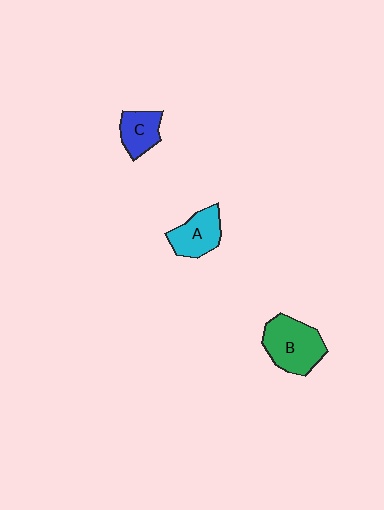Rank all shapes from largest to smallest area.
From largest to smallest: B (green), A (cyan), C (blue).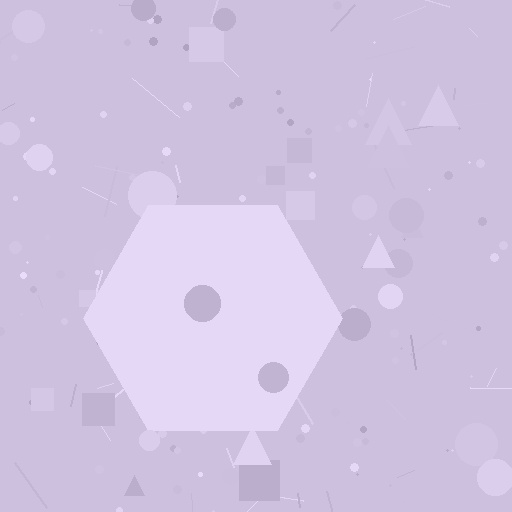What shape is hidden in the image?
A hexagon is hidden in the image.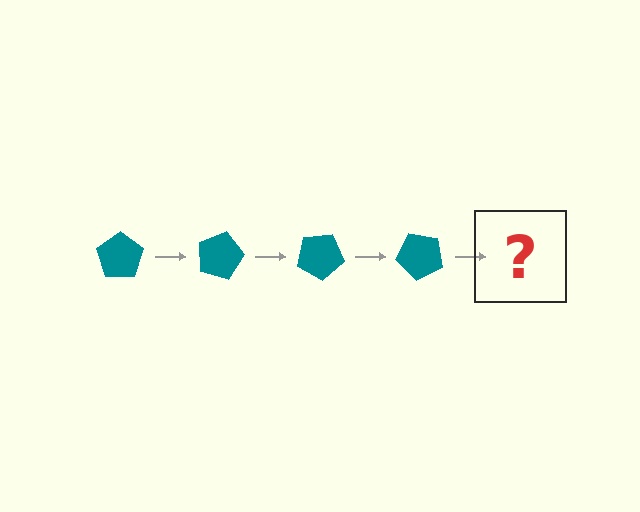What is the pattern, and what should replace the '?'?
The pattern is that the pentagon rotates 15 degrees each step. The '?' should be a teal pentagon rotated 60 degrees.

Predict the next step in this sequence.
The next step is a teal pentagon rotated 60 degrees.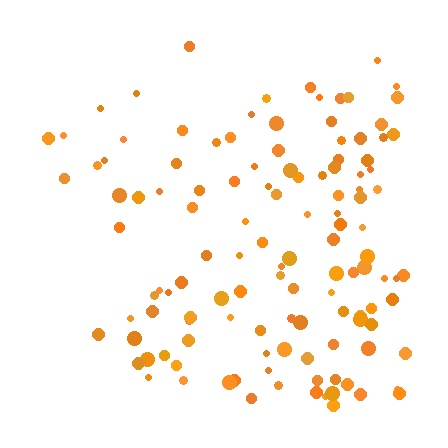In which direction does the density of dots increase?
From left to right, with the right side densest.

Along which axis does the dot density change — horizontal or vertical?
Horizontal.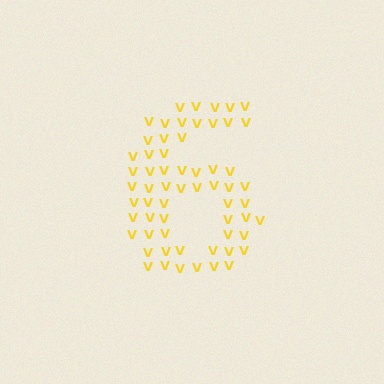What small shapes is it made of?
It is made of small letter V's.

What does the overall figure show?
The overall figure shows the digit 6.